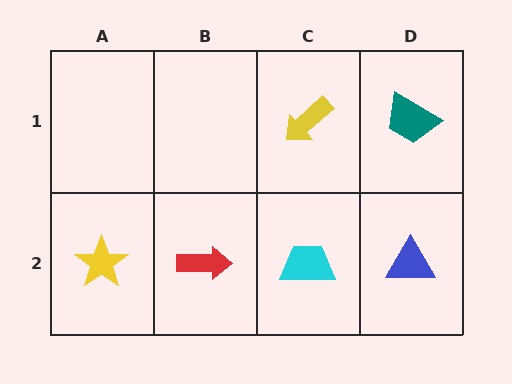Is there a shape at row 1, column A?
No, that cell is empty.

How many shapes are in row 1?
2 shapes.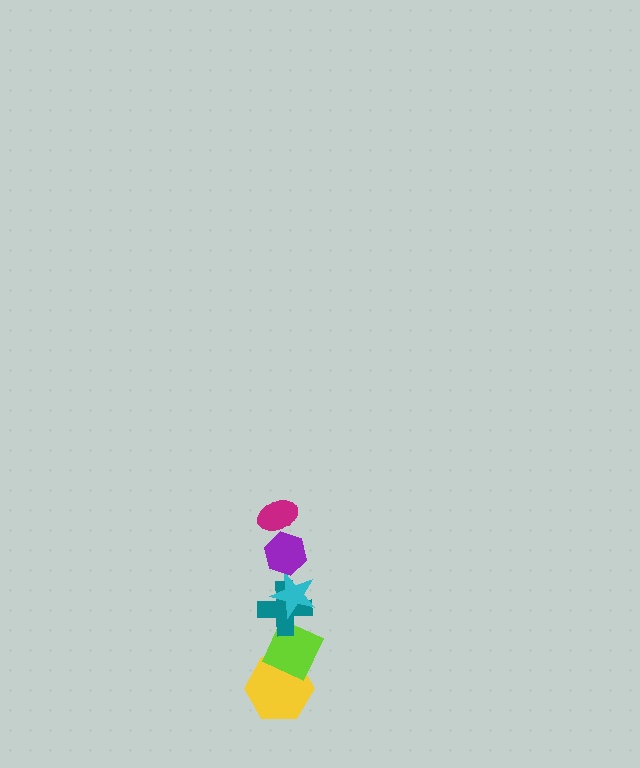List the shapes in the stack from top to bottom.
From top to bottom: the magenta ellipse, the purple hexagon, the cyan star, the teal cross, the lime diamond, the yellow hexagon.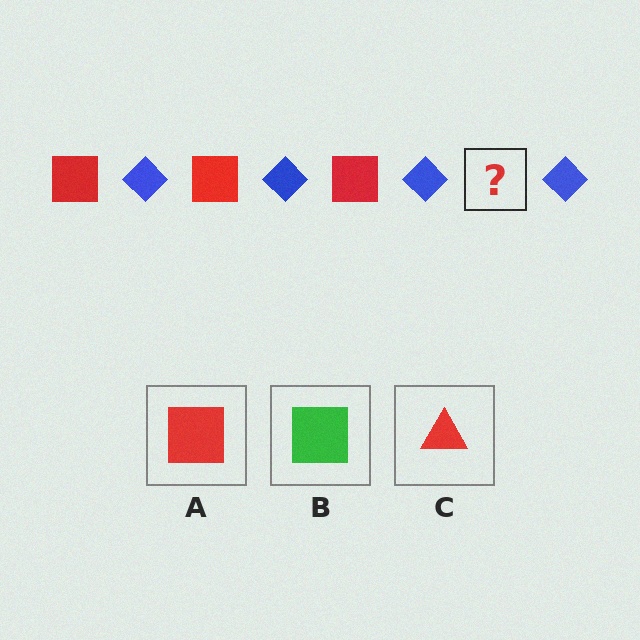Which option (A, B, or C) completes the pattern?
A.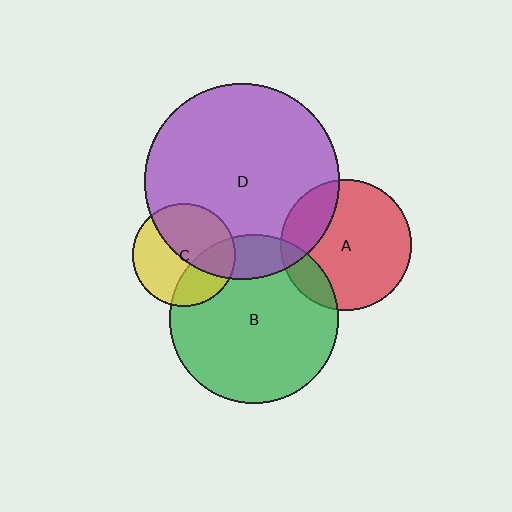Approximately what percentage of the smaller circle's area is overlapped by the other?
Approximately 15%.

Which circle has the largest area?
Circle D (purple).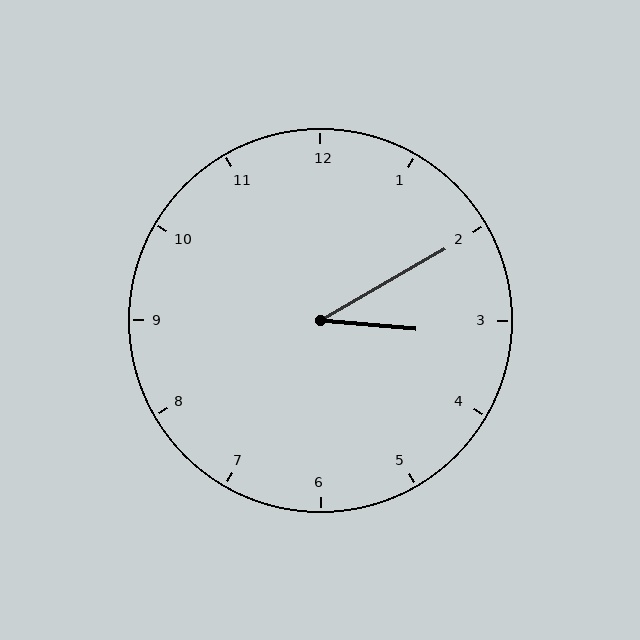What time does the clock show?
3:10.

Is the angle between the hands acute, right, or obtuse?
It is acute.